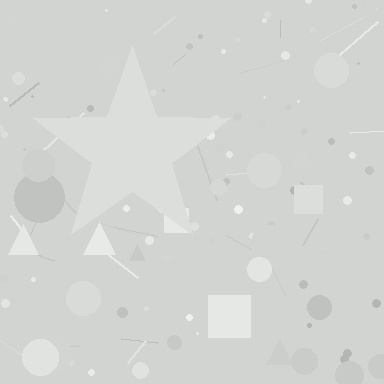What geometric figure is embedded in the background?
A star is embedded in the background.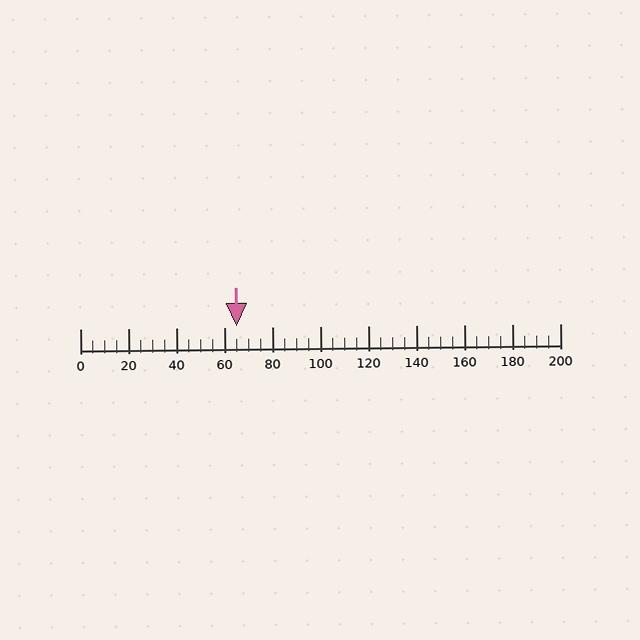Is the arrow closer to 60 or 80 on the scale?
The arrow is closer to 60.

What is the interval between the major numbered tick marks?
The major tick marks are spaced 20 units apart.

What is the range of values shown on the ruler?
The ruler shows values from 0 to 200.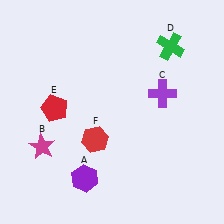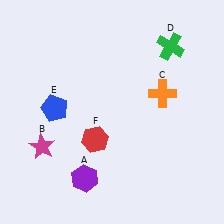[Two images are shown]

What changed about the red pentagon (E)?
In Image 1, E is red. In Image 2, it changed to blue.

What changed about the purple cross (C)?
In Image 1, C is purple. In Image 2, it changed to orange.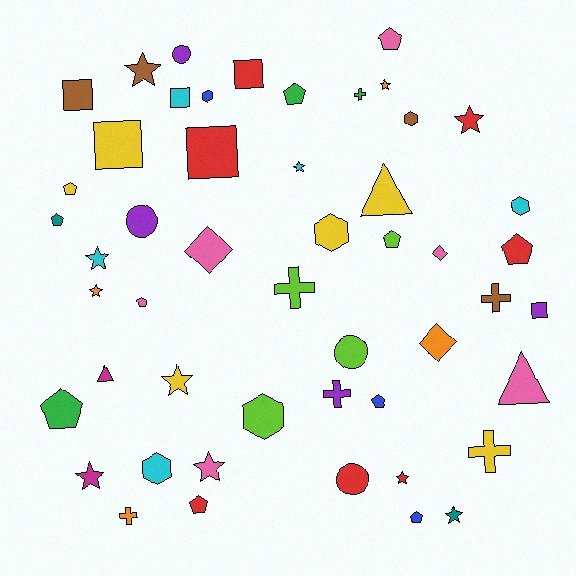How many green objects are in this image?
There are 3 green objects.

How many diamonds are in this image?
There are 3 diamonds.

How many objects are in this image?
There are 50 objects.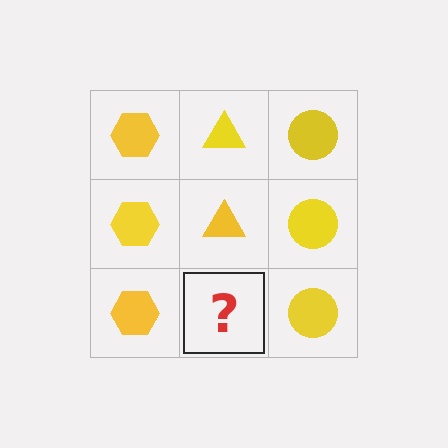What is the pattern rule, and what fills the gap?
The rule is that each column has a consistent shape. The gap should be filled with a yellow triangle.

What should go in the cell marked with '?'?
The missing cell should contain a yellow triangle.